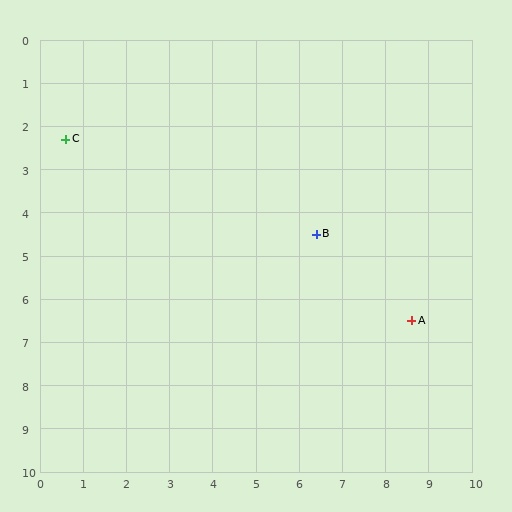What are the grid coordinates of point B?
Point B is at approximately (6.4, 4.5).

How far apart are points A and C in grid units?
Points A and C are about 9.0 grid units apart.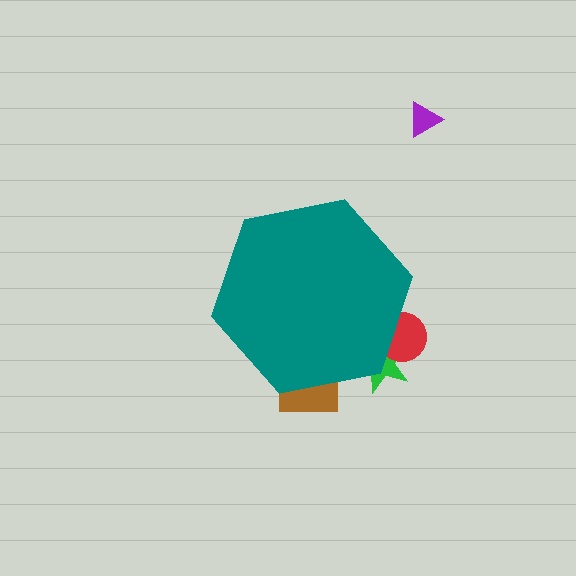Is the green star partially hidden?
Yes, the green star is partially hidden behind the teal hexagon.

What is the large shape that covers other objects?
A teal hexagon.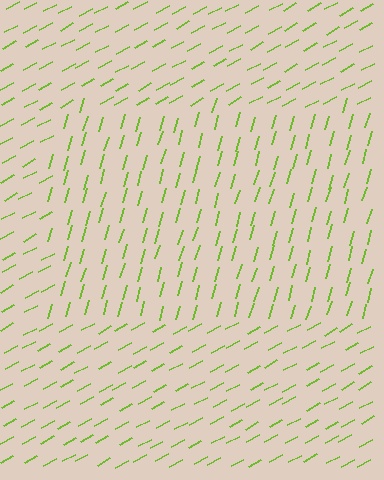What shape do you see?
I see a rectangle.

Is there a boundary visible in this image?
Yes, there is a texture boundary formed by a change in line orientation.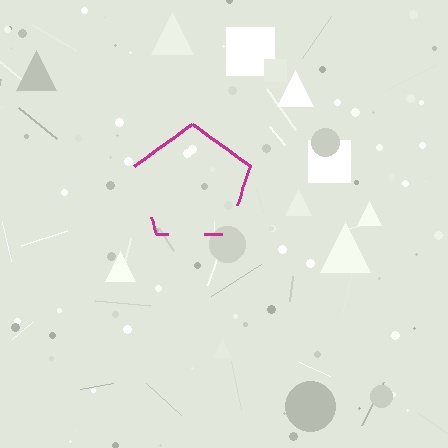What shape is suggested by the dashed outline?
The dashed outline suggests a pentagon.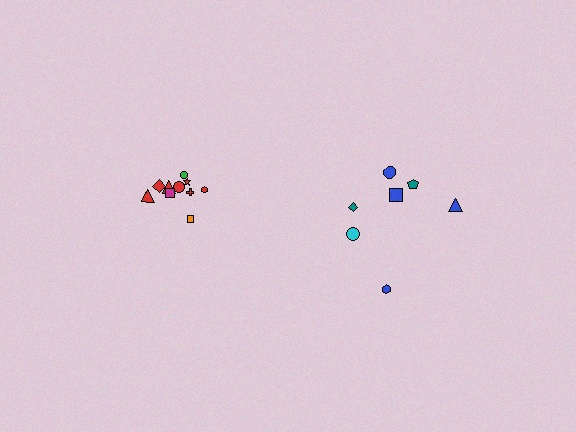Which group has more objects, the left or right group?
The left group.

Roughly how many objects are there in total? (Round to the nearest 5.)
Roughly 15 objects in total.